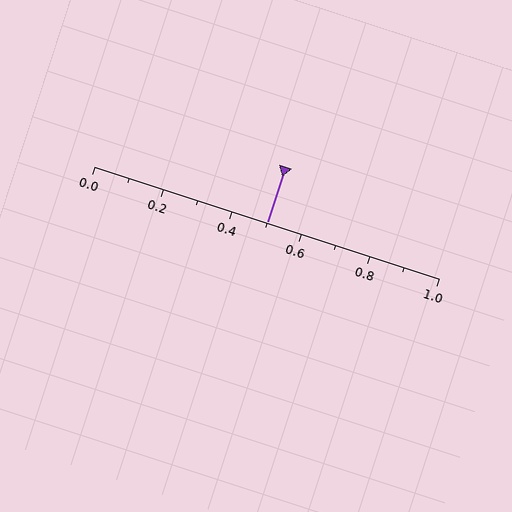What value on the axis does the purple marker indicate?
The marker indicates approximately 0.5.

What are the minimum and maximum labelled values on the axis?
The axis runs from 0.0 to 1.0.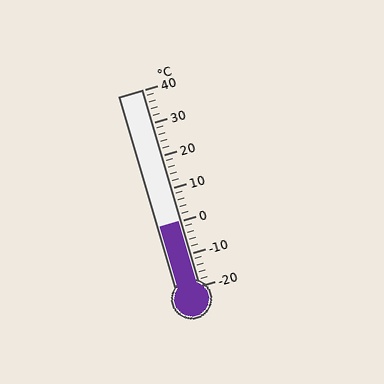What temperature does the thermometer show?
The thermometer shows approximately 0°C.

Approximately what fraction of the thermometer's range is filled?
The thermometer is filled to approximately 35% of its range.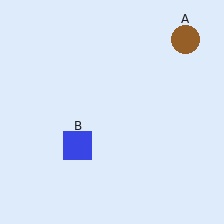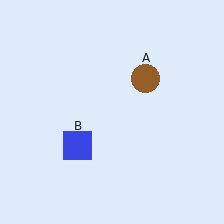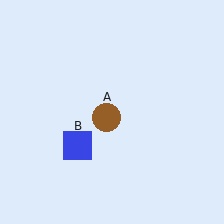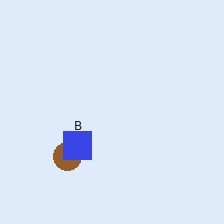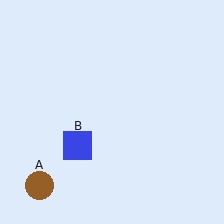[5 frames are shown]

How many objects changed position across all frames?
1 object changed position: brown circle (object A).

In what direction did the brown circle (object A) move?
The brown circle (object A) moved down and to the left.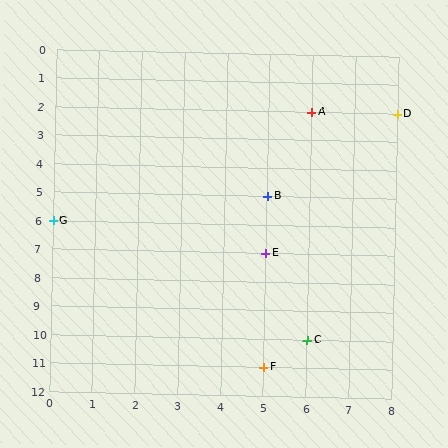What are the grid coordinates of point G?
Point G is at grid coordinates (0, 6).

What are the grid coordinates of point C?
Point C is at grid coordinates (6, 10).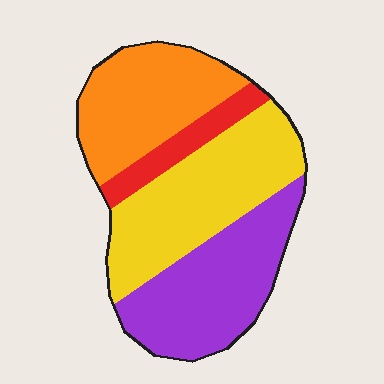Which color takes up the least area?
Red, at roughly 10%.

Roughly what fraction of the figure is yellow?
Yellow covers roughly 35% of the figure.